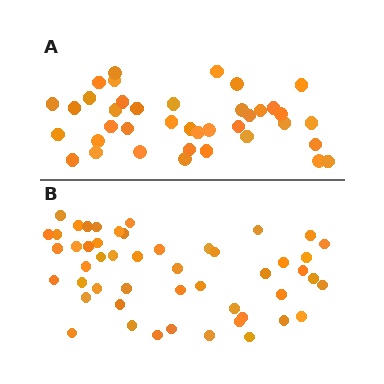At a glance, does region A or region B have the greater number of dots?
Region B (the bottom region) has more dots.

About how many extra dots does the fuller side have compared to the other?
Region B has roughly 12 or so more dots than region A.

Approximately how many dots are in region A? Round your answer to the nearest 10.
About 40 dots. (The exact count is 39, which rounds to 40.)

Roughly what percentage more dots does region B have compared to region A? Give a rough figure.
About 30% more.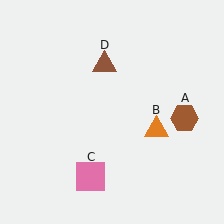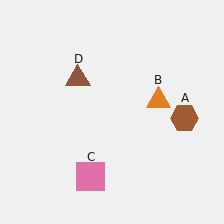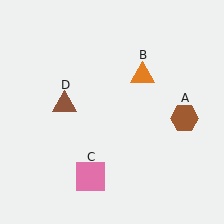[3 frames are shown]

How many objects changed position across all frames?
2 objects changed position: orange triangle (object B), brown triangle (object D).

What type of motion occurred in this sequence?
The orange triangle (object B), brown triangle (object D) rotated counterclockwise around the center of the scene.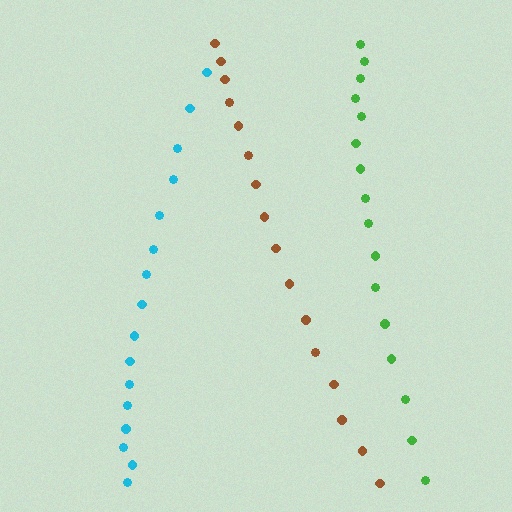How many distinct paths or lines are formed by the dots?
There are 3 distinct paths.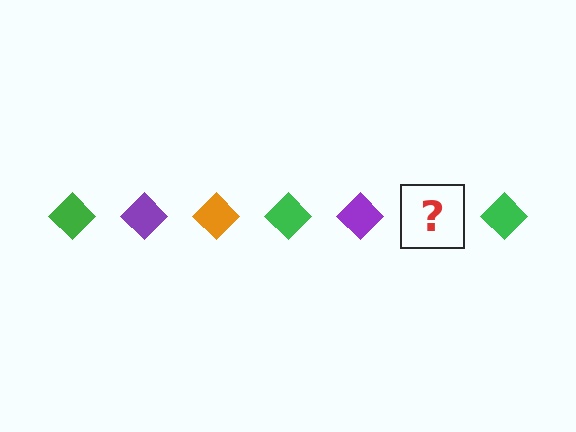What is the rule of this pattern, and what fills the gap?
The rule is that the pattern cycles through green, purple, orange diamonds. The gap should be filled with an orange diamond.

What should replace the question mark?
The question mark should be replaced with an orange diamond.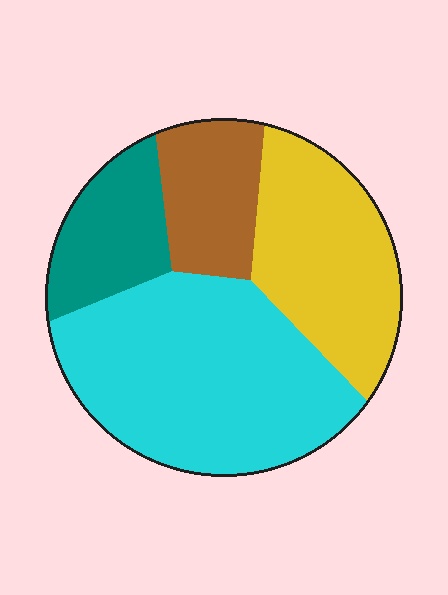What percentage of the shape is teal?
Teal takes up less than a sixth of the shape.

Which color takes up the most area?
Cyan, at roughly 45%.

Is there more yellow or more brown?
Yellow.